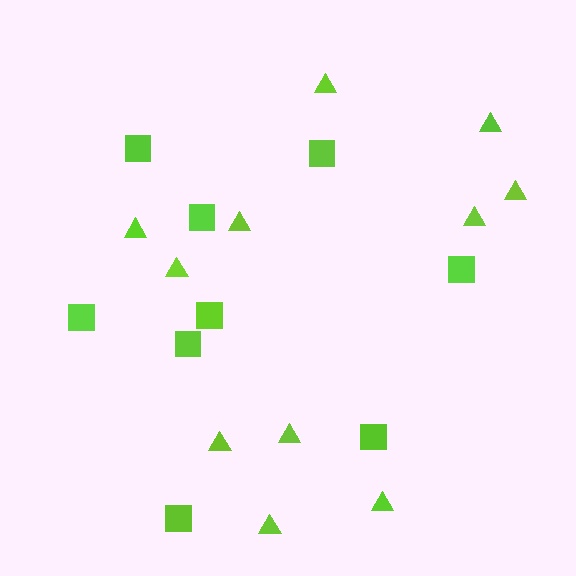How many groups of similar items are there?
There are 2 groups: one group of triangles (11) and one group of squares (9).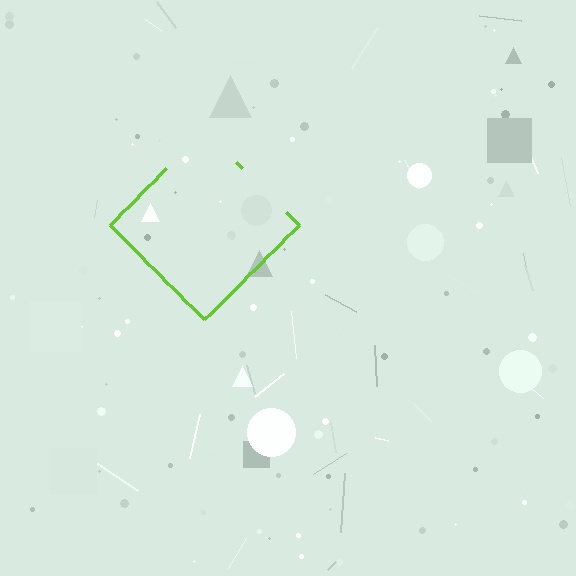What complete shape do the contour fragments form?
The contour fragments form a diamond.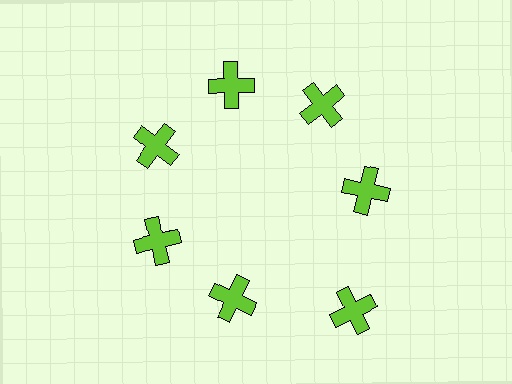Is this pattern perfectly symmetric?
No. The 7 lime crosses are arranged in a ring, but one element near the 5 o'clock position is pushed outward from the center, breaking the 7-fold rotational symmetry.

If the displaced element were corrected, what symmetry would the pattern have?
It would have 7-fold rotational symmetry — the pattern would map onto itself every 51 degrees.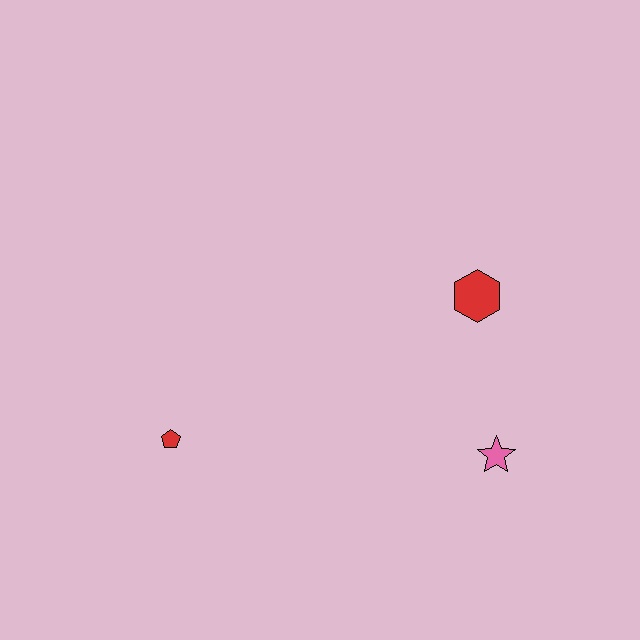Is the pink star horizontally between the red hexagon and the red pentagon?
No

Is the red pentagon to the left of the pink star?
Yes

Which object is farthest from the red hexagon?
The red pentagon is farthest from the red hexagon.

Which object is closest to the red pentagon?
The pink star is closest to the red pentagon.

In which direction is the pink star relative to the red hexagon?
The pink star is below the red hexagon.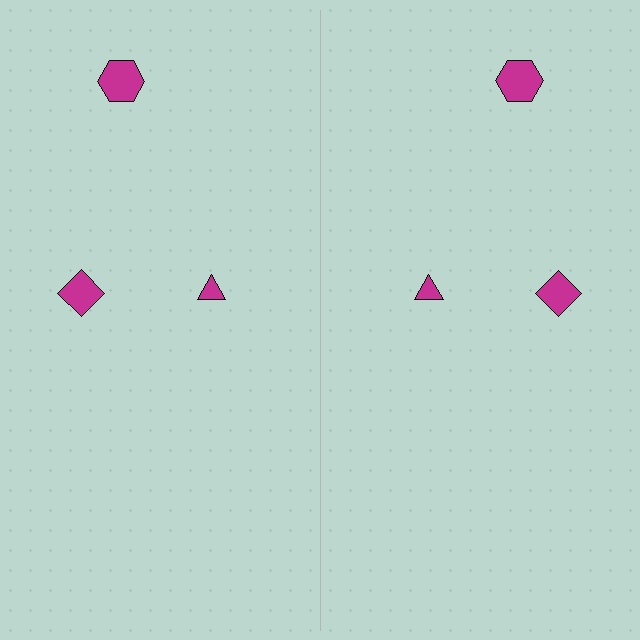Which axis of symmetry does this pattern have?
The pattern has a vertical axis of symmetry running through the center of the image.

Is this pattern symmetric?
Yes, this pattern has bilateral (reflection) symmetry.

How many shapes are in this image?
There are 6 shapes in this image.